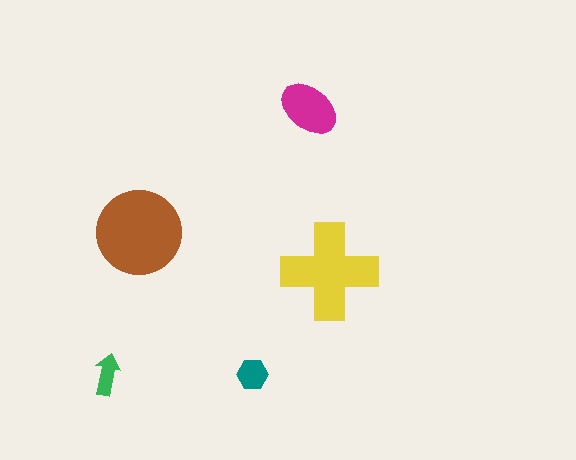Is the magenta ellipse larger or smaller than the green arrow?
Larger.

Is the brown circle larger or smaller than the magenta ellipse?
Larger.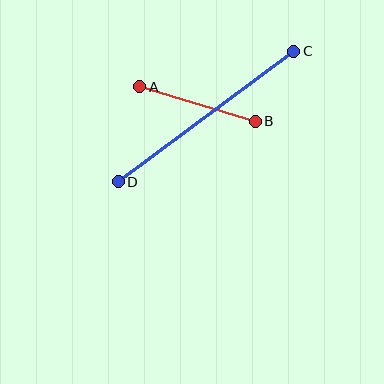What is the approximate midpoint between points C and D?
The midpoint is at approximately (206, 117) pixels.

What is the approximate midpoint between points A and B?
The midpoint is at approximately (198, 104) pixels.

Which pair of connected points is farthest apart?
Points C and D are farthest apart.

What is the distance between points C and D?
The distance is approximately 219 pixels.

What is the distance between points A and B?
The distance is approximately 121 pixels.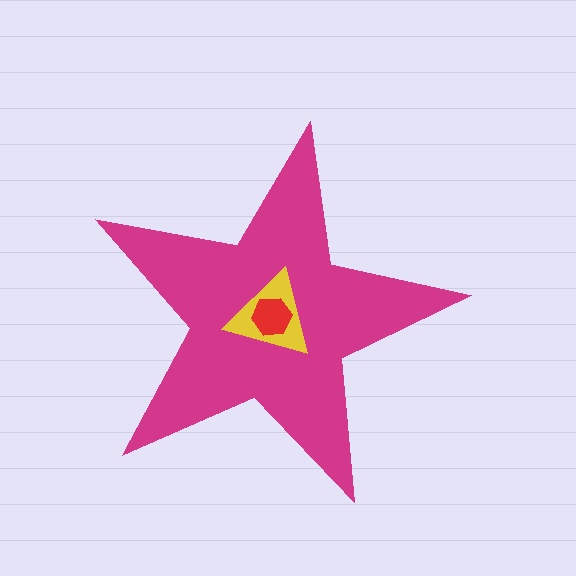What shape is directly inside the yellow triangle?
The red hexagon.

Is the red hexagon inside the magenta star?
Yes.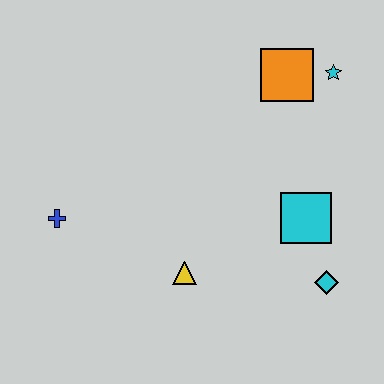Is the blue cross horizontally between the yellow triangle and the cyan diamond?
No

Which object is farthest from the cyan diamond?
The blue cross is farthest from the cyan diamond.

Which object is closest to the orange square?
The cyan star is closest to the orange square.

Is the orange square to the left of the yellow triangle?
No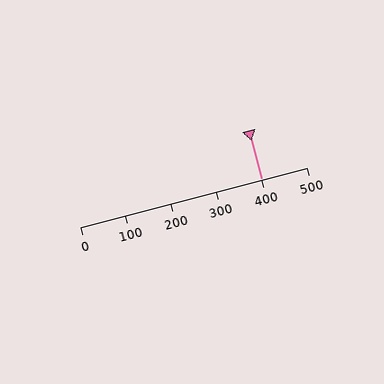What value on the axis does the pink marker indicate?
The marker indicates approximately 400.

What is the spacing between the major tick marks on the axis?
The major ticks are spaced 100 apart.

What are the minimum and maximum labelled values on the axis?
The axis runs from 0 to 500.